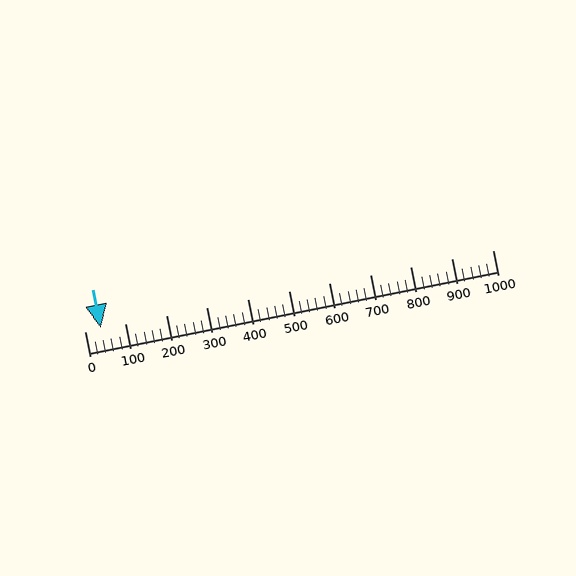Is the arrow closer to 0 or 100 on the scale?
The arrow is closer to 0.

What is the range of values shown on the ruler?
The ruler shows values from 0 to 1000.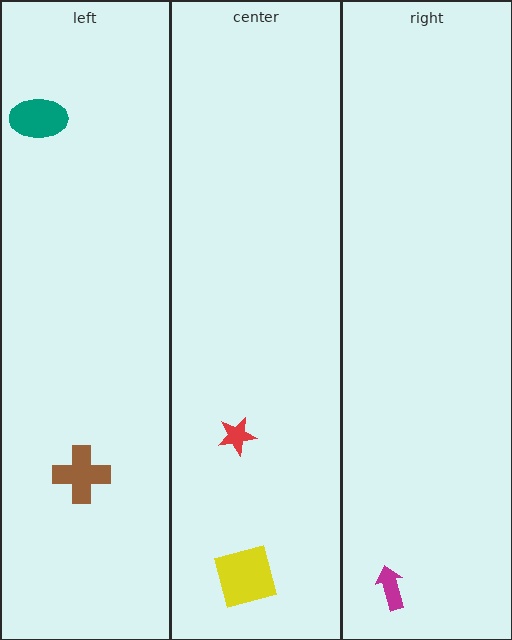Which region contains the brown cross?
The left region.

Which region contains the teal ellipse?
The left region.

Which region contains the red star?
The center region.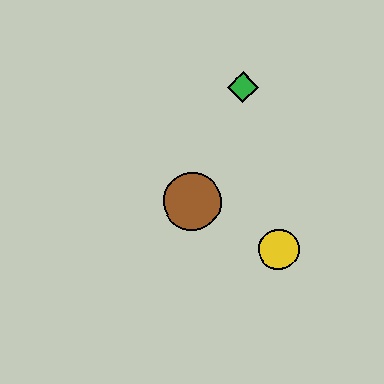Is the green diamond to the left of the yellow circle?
Yes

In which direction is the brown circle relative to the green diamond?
The brown circle is below the green diamond.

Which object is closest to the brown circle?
The yellow circle is closest to the brown circle.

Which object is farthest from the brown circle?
The green diamond is farthest from the brown circle.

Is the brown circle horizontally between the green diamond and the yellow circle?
No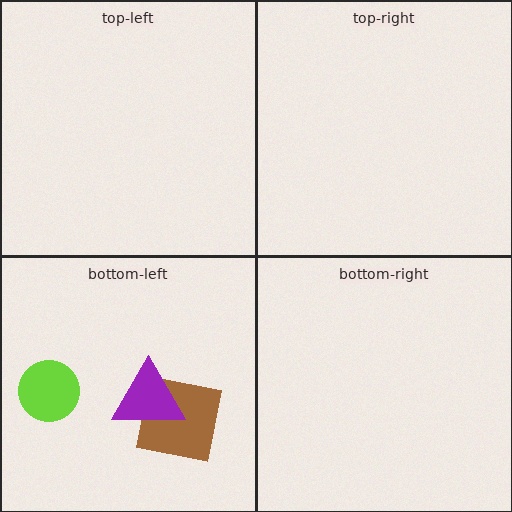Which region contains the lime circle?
The bottom-left region.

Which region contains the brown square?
The bottom-left region.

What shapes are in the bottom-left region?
The brown square, the purple triangle, the lime circle.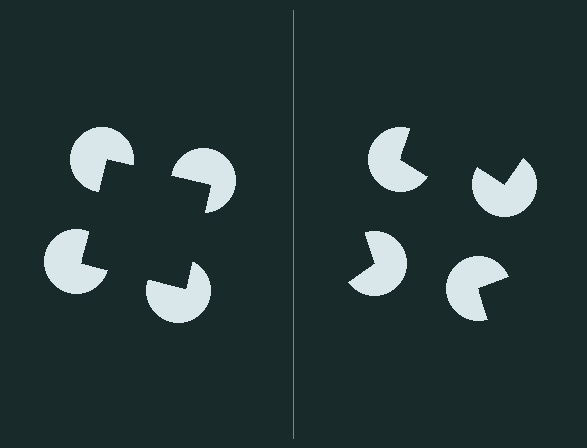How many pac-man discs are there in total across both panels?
8 — 4 on each side.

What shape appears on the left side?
An illusory square.